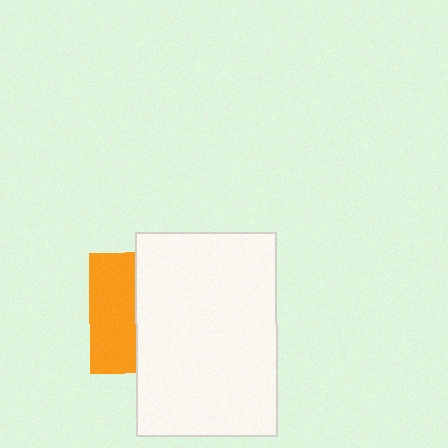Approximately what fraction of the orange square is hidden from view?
Roughly 62% of the orange square is hidden behind the white rectangle.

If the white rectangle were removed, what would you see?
You would see the complete orange square.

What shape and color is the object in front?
The object in front is a white rectangle.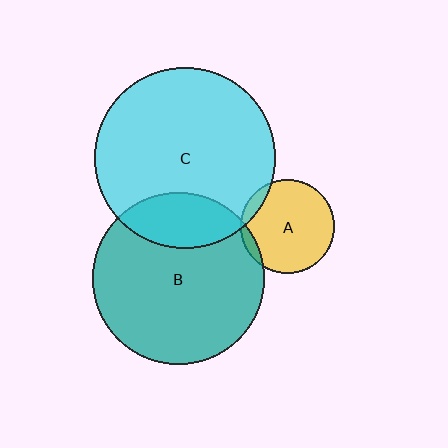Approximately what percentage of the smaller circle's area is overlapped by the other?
Approximately 5%.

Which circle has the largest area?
Circle C (cyan).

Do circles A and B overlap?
Yes.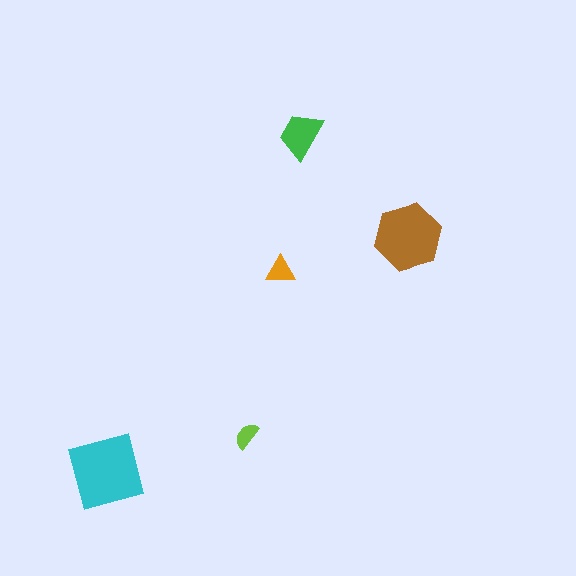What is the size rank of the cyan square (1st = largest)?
1st.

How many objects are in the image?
There are 5 objects in the image.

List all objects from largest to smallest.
The cyan square, the brown hexagon, the green trapezoid, the orange triangle, the lime semicircle.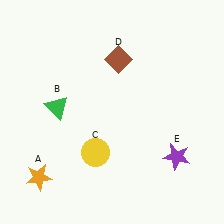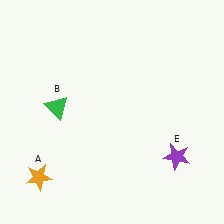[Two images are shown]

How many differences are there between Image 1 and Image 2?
There are 2 differences between the two images.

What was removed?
The brown diamond (D), the yellow circle (C) were removed in Image 2.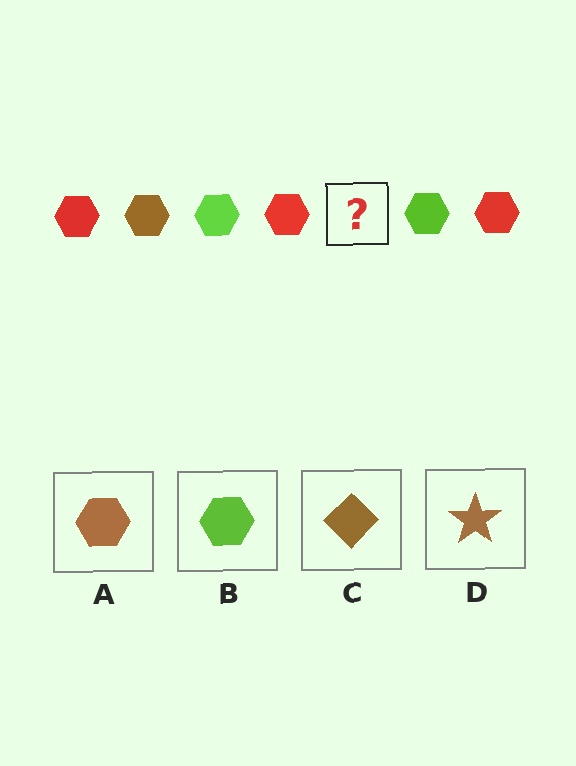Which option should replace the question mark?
Option A.